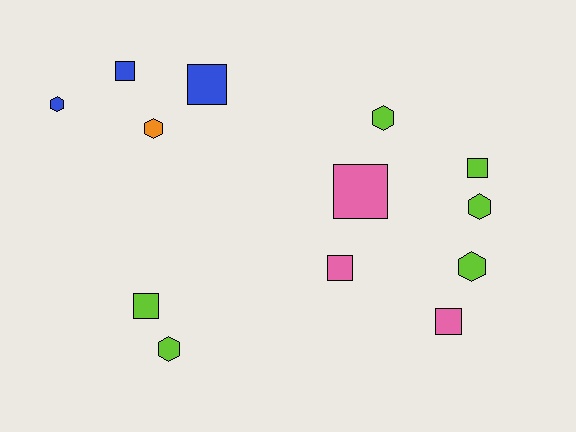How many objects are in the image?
There are 13 objects.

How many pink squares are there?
There are 3 pink squares.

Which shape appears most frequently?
Square, with 7 objects.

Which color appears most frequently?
Lime, with 6 objects.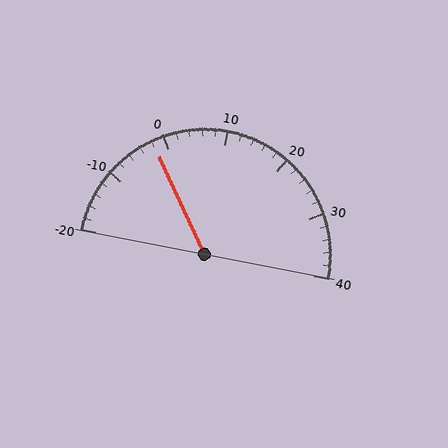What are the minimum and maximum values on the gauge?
The gauge ranges from -20 to 40.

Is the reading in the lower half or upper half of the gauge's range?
The reading is in the lower half of the range (-20 to 40).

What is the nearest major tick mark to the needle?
The nearest major tick mark is 0.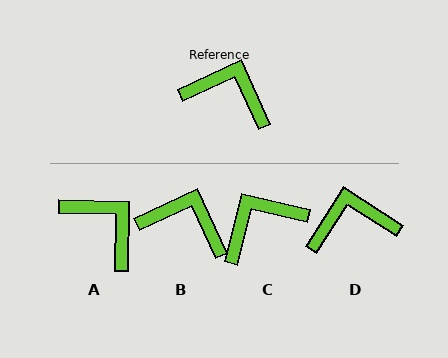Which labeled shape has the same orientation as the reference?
B.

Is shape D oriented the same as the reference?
No, it is off by about 32 degrees.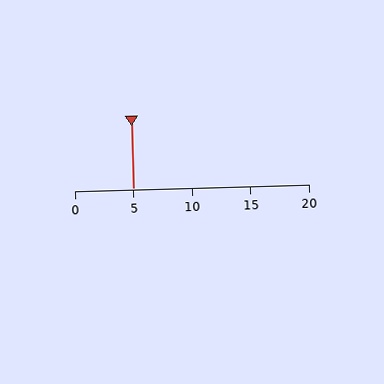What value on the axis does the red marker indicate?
The marker indicates approximately 5.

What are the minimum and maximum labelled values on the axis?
The axis runs from 0 to 20.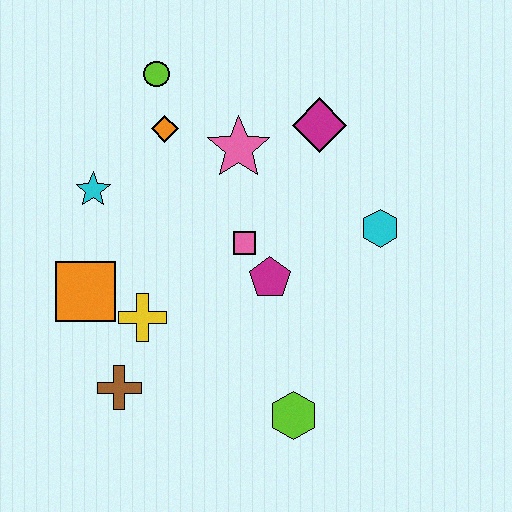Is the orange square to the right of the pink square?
No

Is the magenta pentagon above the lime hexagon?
Yes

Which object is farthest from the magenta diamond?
The brown cross is farthest from the magenta diamond.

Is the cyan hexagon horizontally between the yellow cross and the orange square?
No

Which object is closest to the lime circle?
The orange diamond is closest to the lime circle.